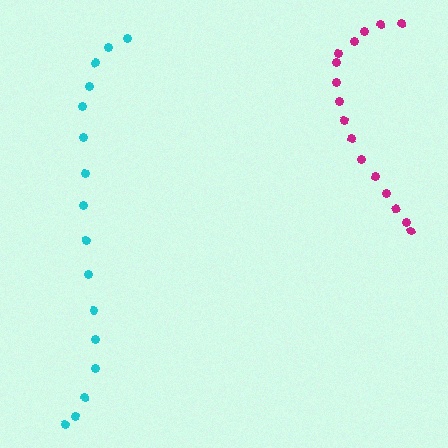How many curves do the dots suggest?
There are 2 distinct paths.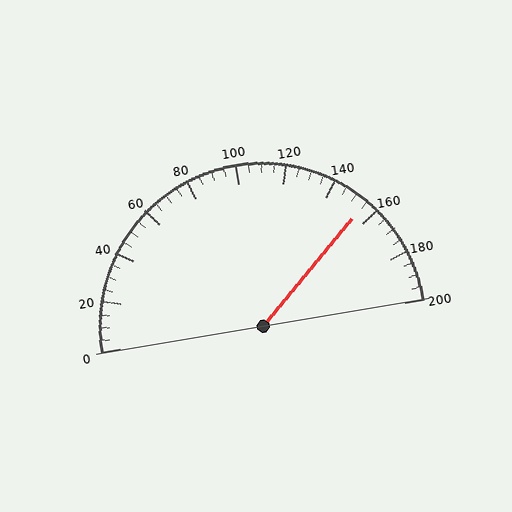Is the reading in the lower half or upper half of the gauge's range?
The reading is in the upper half of the range (0 to 200).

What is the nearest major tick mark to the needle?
The nearest major tick mark is 160.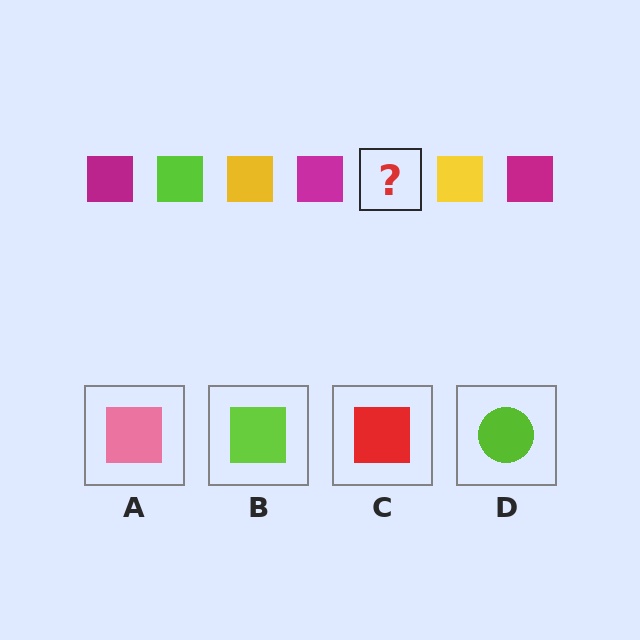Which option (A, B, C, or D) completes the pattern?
B.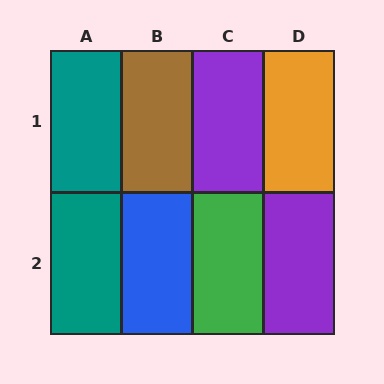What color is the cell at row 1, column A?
Teal.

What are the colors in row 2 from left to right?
Teal, blue, green, purple.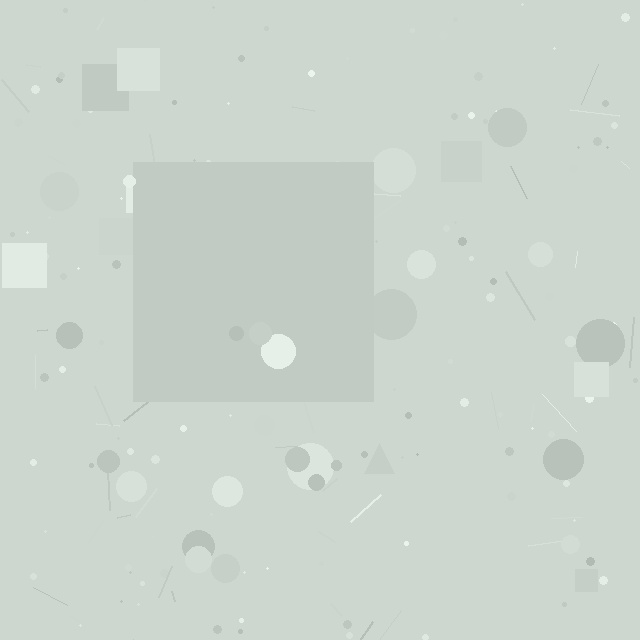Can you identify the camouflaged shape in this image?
The camouflaged shape is a square.